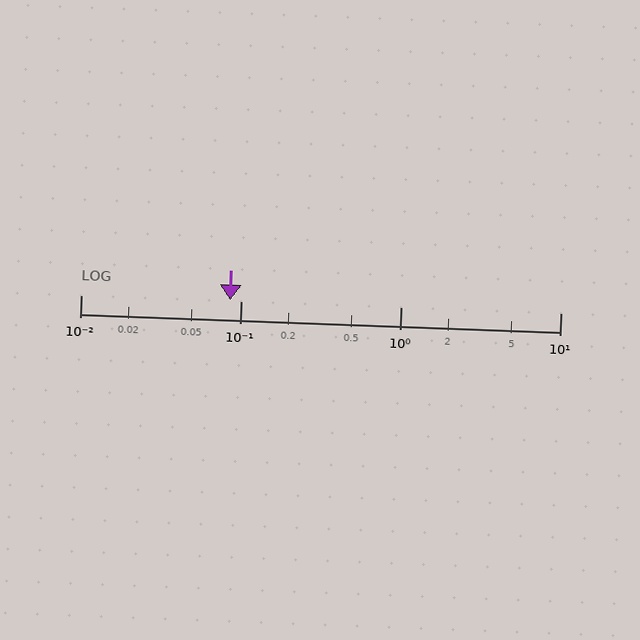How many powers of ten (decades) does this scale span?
The scale spans 3 decades, from 0.01 to 10.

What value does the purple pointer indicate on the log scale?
The pointer indicates approximately 0.086.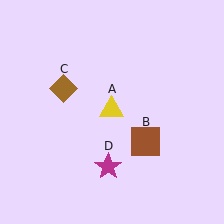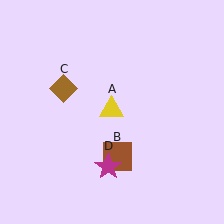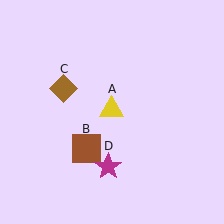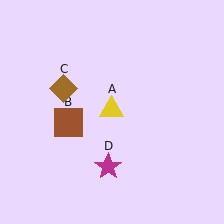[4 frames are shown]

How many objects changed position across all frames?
1 object changed position: brown square (object B).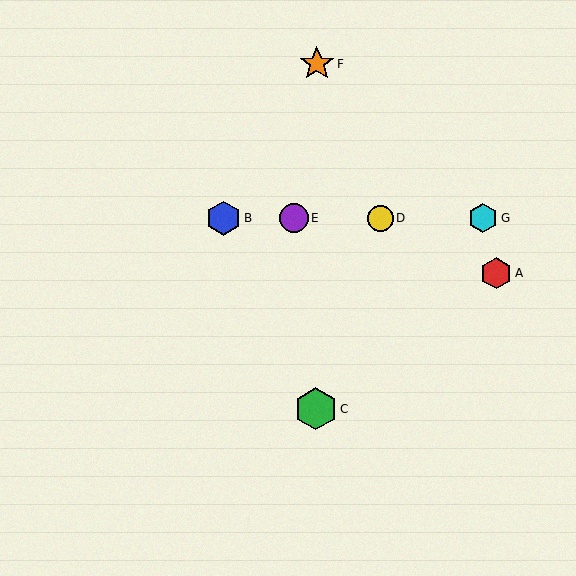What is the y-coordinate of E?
Object E is at y≈218.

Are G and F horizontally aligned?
No, G is at y≈218 and F is at y≈64.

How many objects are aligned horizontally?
4 objects (B, D, E, G) are aligned horizontally.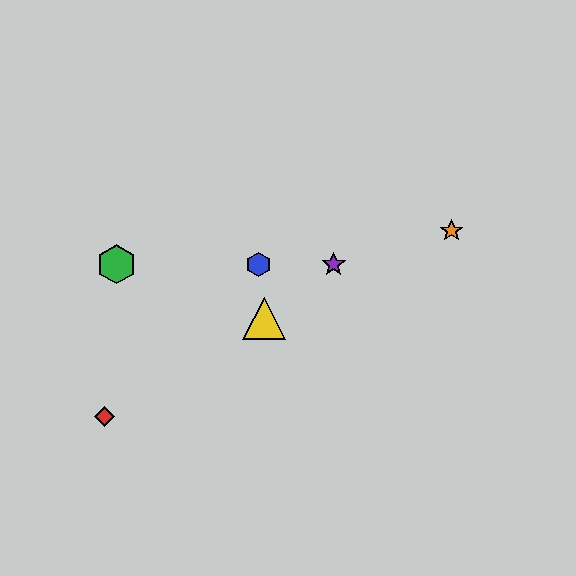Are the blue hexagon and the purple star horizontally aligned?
Yes, both are at y≈264.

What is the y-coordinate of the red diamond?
The red diamond is at y≈417.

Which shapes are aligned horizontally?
The blue hexagon, the green hexagon, the purple star are aligned horizontally.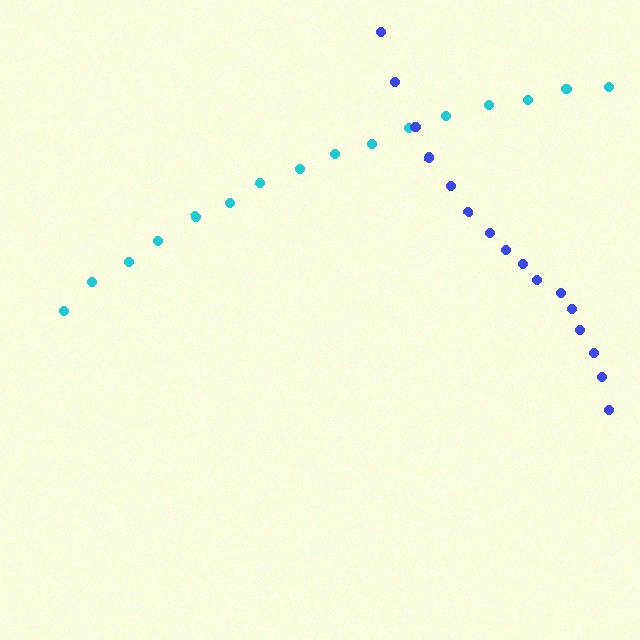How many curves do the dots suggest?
There are 2 distinct paths.